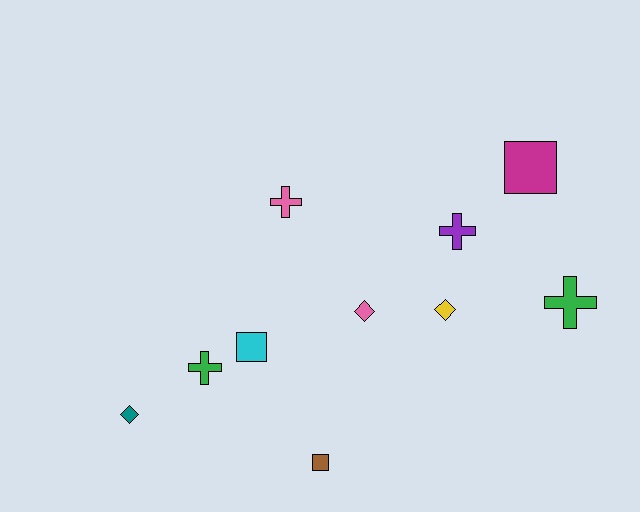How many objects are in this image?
There are 10 objects.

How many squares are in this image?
There are 3 squares.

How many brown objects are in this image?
There is 1 brown object.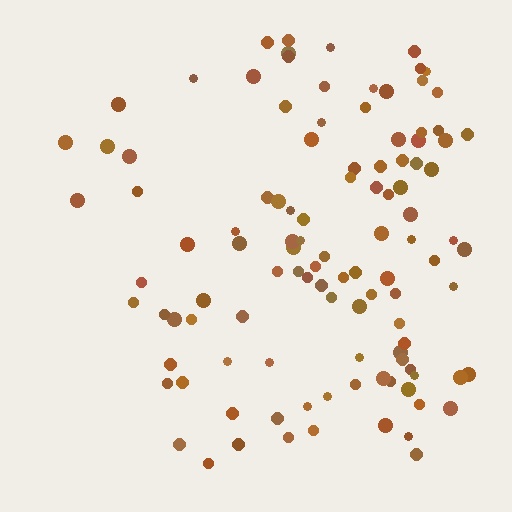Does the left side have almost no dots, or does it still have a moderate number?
Still a moderate number, just noticeably fewer than the right.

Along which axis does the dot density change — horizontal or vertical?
Horizontal.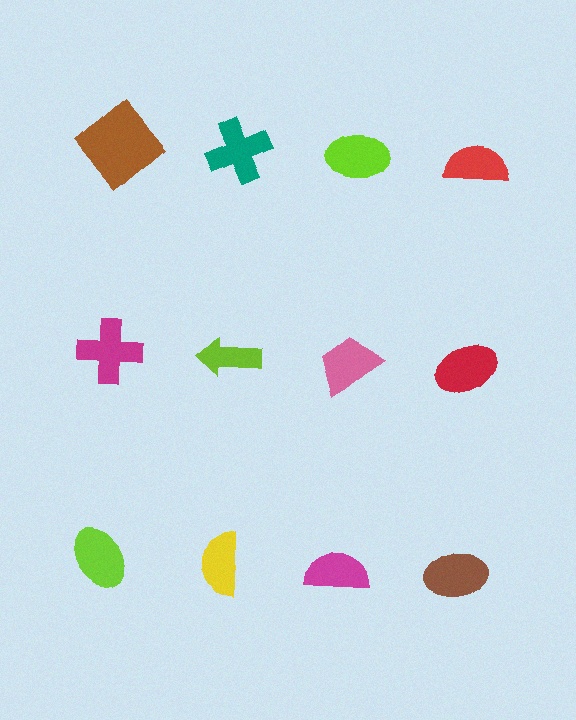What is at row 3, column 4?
A brown ellipse.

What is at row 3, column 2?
A yellow semicircle.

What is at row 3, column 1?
A lime ellipse.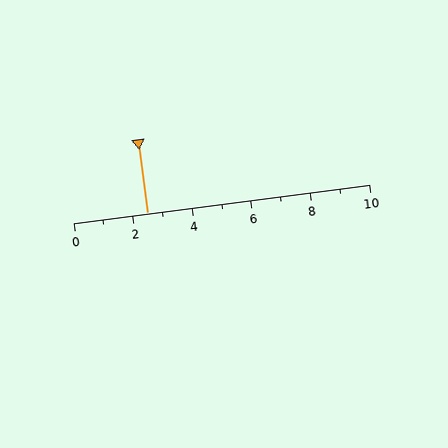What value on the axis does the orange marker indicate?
The marker indicates approximately 2.5.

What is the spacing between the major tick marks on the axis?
The major ticks are spaced 2 apart.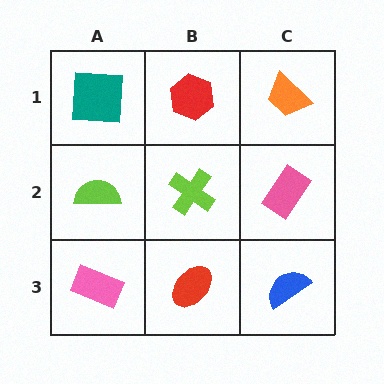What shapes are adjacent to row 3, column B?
A lime cross (row 2, column B), a pink rectangle (row 3, column A), a blue semicircle (row 3, column C).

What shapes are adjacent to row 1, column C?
A pink rectangle (row 2, column C), a red hexagon (row 1, column B).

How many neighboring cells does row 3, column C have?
2.